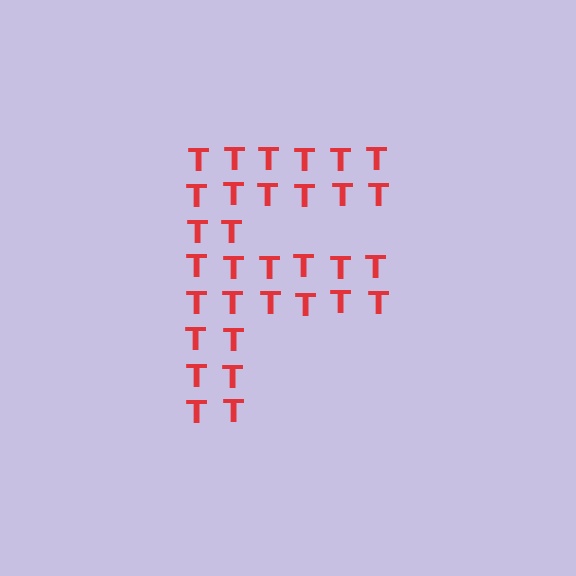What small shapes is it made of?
It is made of small letter T's.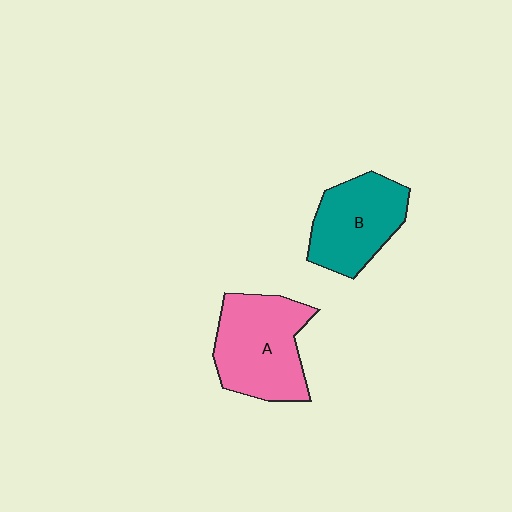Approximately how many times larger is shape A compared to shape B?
Approximately 1.2 times.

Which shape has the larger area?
Shape A (pink).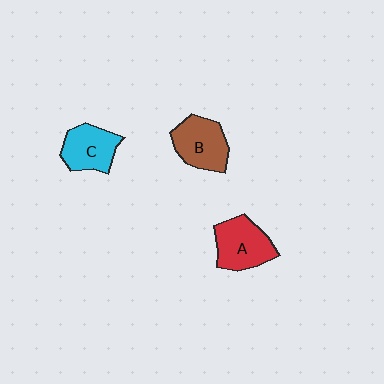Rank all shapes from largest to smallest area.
From largest to smallest: A (red), B (brown), C (cyan).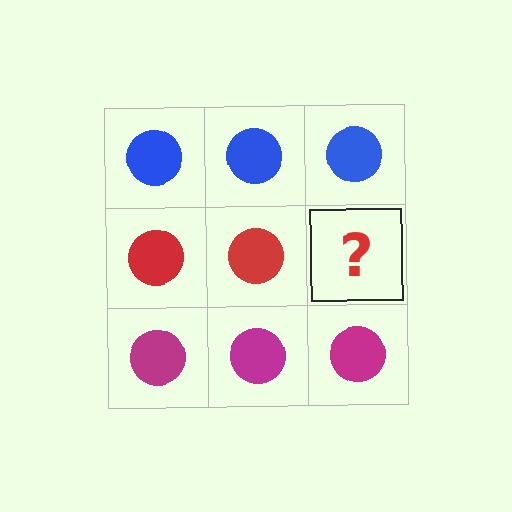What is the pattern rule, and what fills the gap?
The rule is that each row has a consistent color. The gap should be filled with a red circle.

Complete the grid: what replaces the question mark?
The question mark should be replaced with a red circle.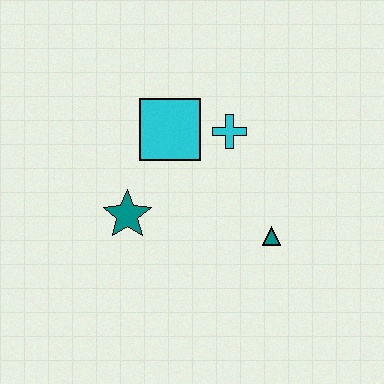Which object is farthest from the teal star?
The teal triangle is farthest from the teal star.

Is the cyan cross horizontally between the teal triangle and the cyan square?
Yes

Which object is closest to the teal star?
The cyan square is closest to the teal star.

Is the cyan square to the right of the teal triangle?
No